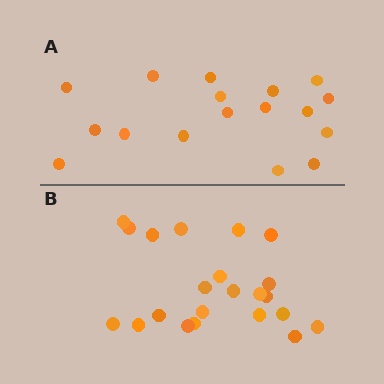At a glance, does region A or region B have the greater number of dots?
Region B (the bottom region) has more dots.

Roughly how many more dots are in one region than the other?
Region B has about 5 more dots than region A.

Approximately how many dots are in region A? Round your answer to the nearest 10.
About 20 dots. (The exact count is 17, which rounds to 20.)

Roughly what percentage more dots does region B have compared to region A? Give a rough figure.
About 30% more.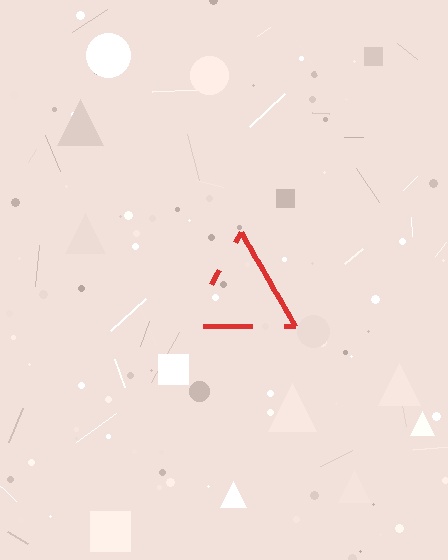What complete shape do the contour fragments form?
The contour fragments form a triangle.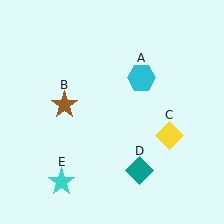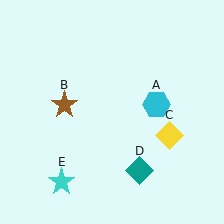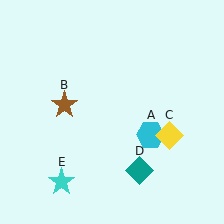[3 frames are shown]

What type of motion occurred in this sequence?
The cyan hexagon (object A) rotated clockwise around the center of the scene.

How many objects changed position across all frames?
1 object changed position: cyan hexagon (object A).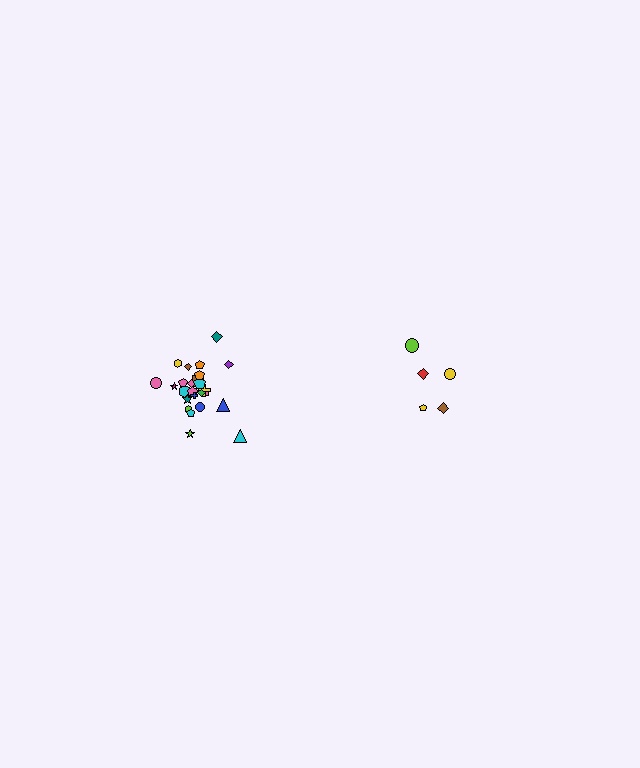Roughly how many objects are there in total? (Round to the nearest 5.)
Roughly 30 objects in total.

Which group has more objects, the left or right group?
The left group.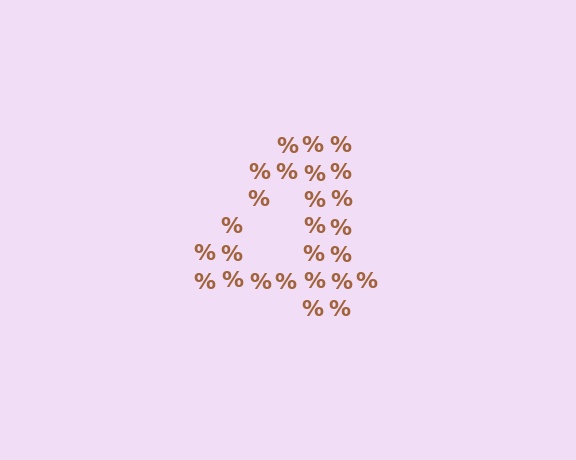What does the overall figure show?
The overall figure shows the digit 4.